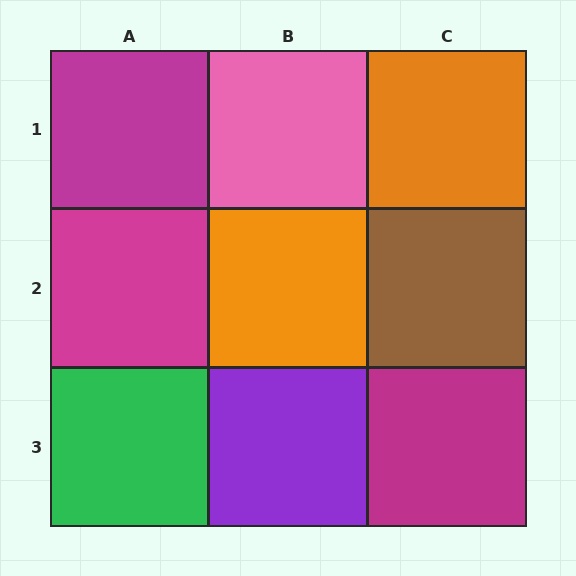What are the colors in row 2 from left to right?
Magenta, orange, brown.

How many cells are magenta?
3 cells are magenta.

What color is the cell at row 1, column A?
Magenta.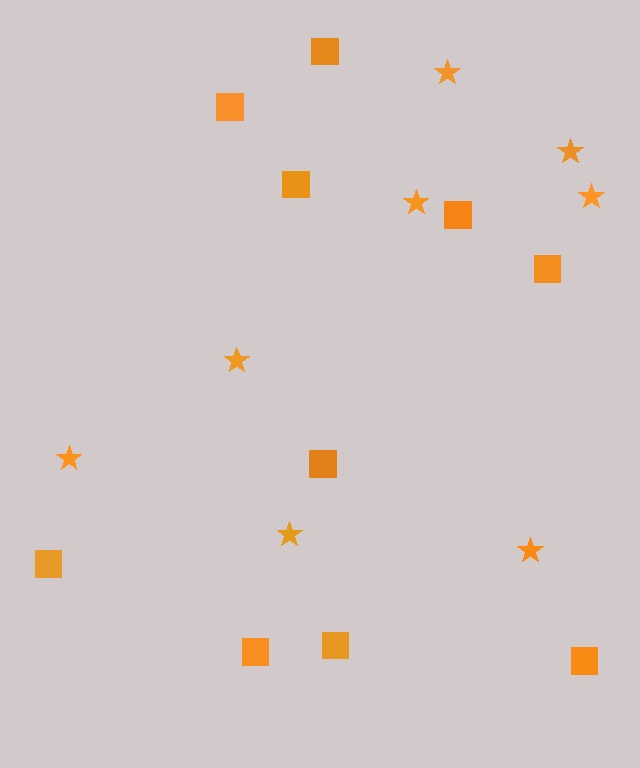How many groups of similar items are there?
There are 2 groups: one group of stars (8) and one group of squares (10).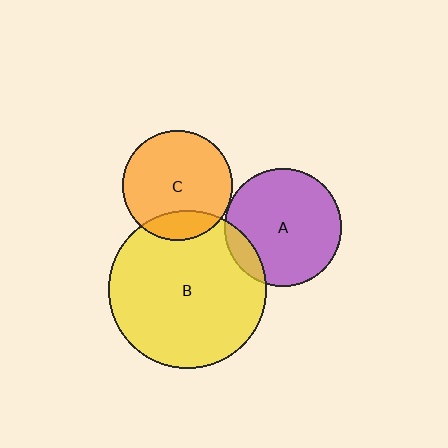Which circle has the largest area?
Circle B (yellow).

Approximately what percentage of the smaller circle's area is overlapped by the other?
Approximately 15%.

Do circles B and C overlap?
Yes.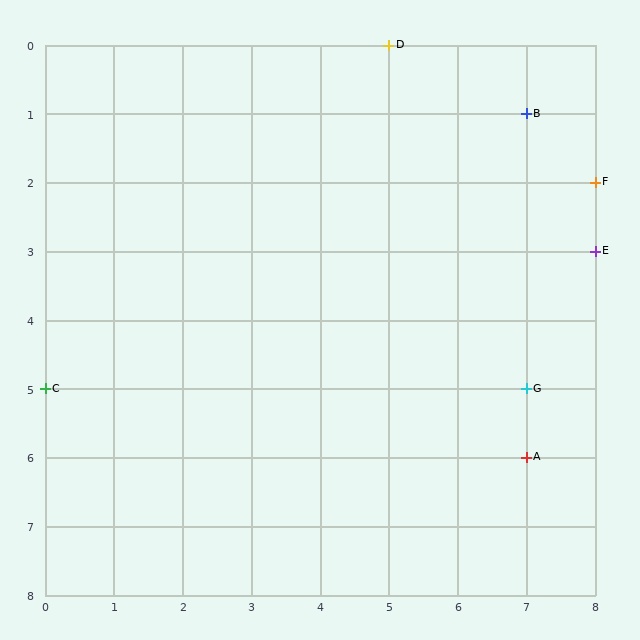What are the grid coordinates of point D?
Point D is at grid coordinates (5, 0).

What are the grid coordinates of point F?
Point F is at grid coordinates (8, 2).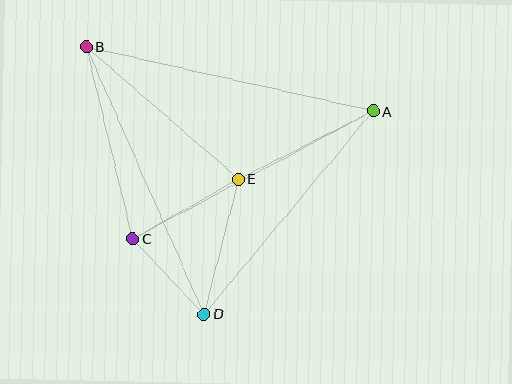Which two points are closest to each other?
Points C and D are closest to each other.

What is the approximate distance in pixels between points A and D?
The distance between A and D is approximately 264 pixels.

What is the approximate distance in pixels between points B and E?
The distance between B and E is approximately 201 pixels.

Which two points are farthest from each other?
Points A and B are farthest from each other.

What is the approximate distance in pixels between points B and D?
The distance between B and D is approximately 292 pixels.